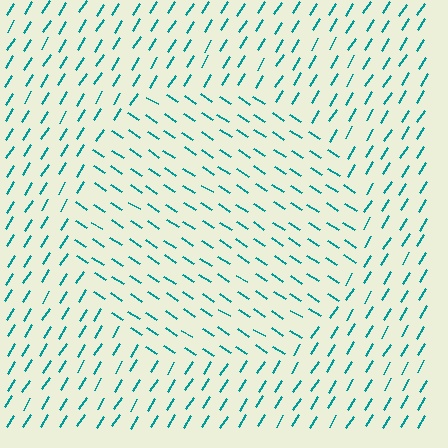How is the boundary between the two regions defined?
The boundary is defined purely by a change in line orientation (approximately 89 degrees difference). All lines are the same color and thickness.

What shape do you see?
I see a circle.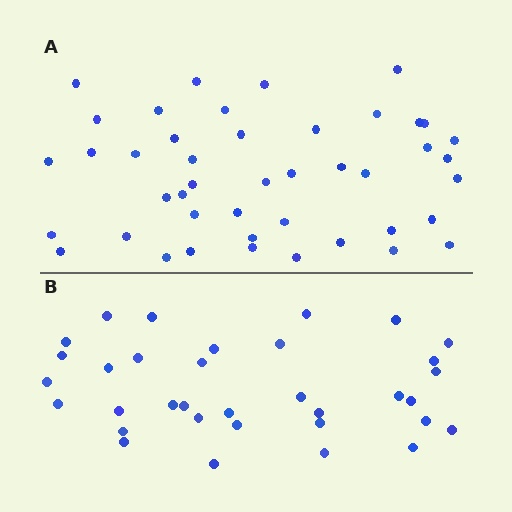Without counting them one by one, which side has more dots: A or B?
Region A (the top region) has more dots.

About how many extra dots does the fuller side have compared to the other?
Region A has roughly 10 or so more dots than region B.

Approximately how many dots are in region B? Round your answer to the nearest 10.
About 30 dots. (The exact count is 34, which rounds to 30.)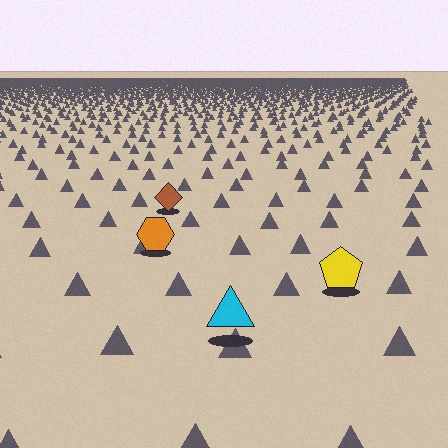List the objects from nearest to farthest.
From nearest to farthest: the cyan triangle, the yellow pentagon, the orange hexagon, the brown diamond.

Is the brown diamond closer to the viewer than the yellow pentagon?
No. The yellow pentagon is closer — you can tell from the texture gradient: the ground texture is coarser near it.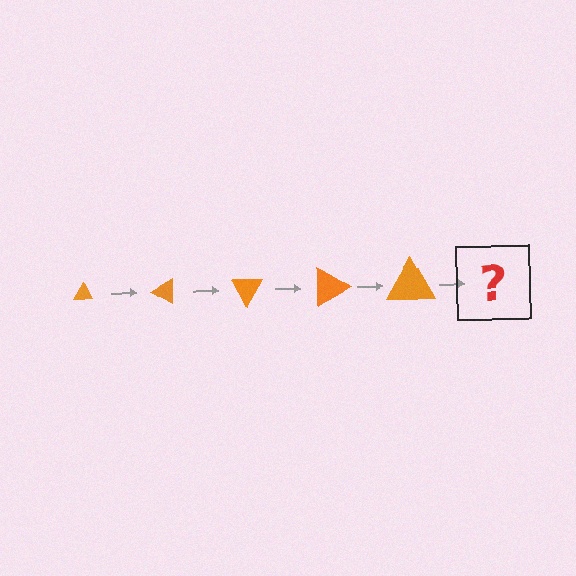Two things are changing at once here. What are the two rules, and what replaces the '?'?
The two rules are that the triangle grows larger each step and it rotates 30 degrees each step. The '?' should be a triangle, larger than the previous one and rotated 150 degrees from the start.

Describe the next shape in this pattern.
It should be a triangle, larger than the previous one and rotated 150 degrees from the start.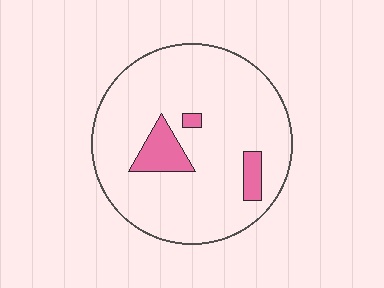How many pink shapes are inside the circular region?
3.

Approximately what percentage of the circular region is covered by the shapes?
Approximately 10%.